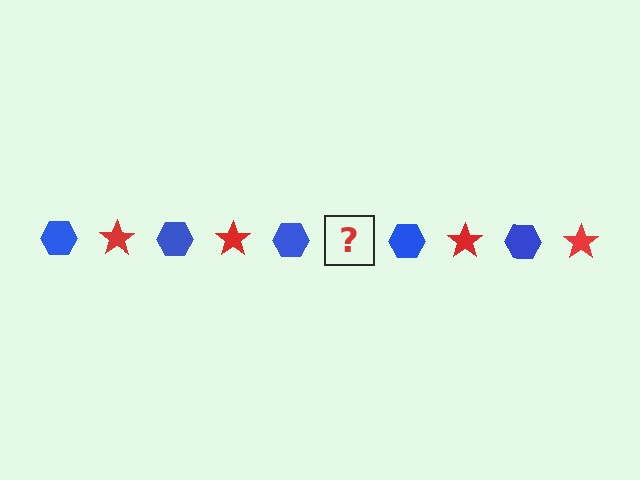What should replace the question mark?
The question mark should be replaced with a red star.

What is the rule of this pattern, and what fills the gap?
The rule is that the pattern alternates between blue hexagon and red star. The gap should be filled with a red star.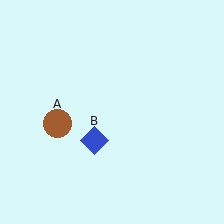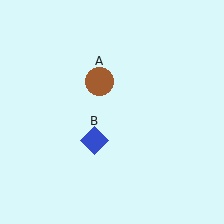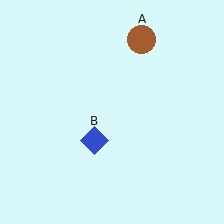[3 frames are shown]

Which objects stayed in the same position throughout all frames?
Blue diamond (object B) remained stationary.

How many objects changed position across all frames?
1 object changed position: brown circle (object A).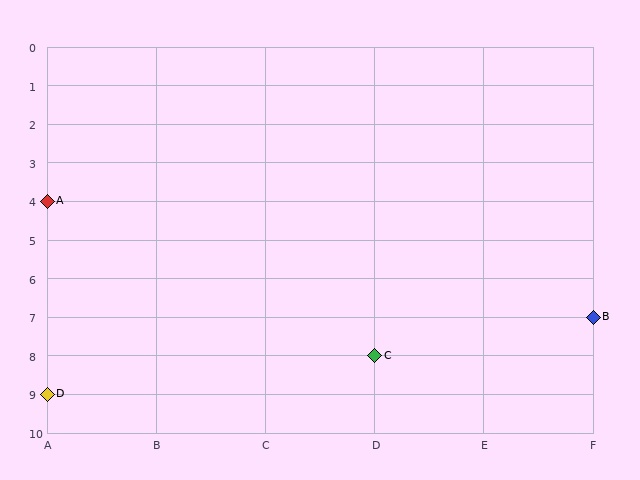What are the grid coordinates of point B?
Point B is at grid coordinates (F, 7).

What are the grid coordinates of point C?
Point C is at grid coordinates (D, 8).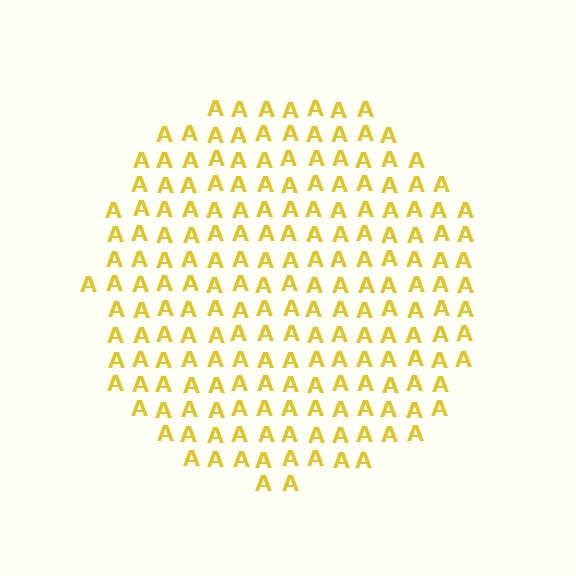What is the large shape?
The large shape is a circle.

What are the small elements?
The small elements are letter A's.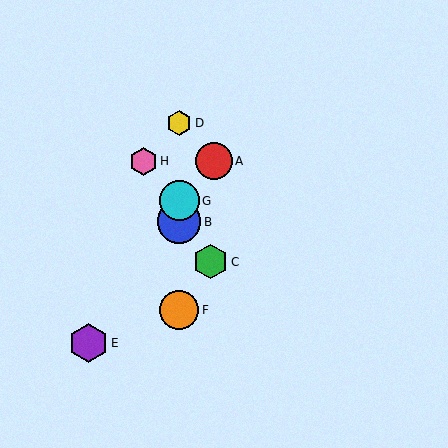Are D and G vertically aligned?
Yes, both are at x≈179.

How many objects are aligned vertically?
4 objects (B, D, F, G) are aligned vertically.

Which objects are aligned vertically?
Objects B, D, F, G are aligned vertically.